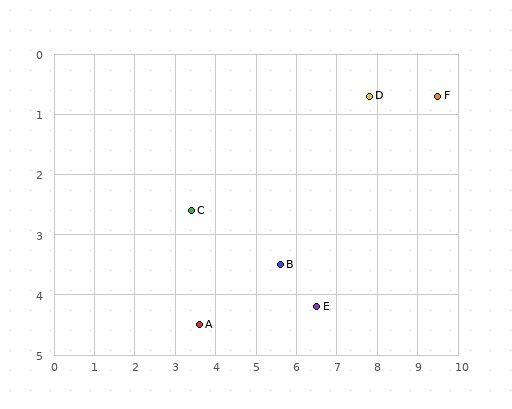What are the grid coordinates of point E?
Point E is at approximately (6.5, 4.2).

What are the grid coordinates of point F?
Point F is at approximately (9.5, 0.7).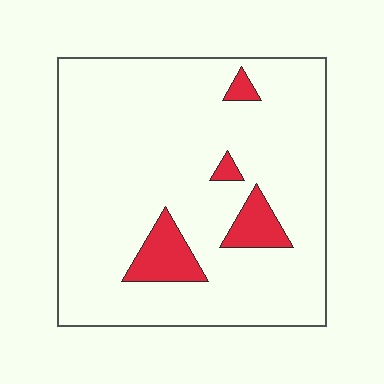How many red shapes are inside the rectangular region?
4.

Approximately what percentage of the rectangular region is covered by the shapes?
Approximately 10%.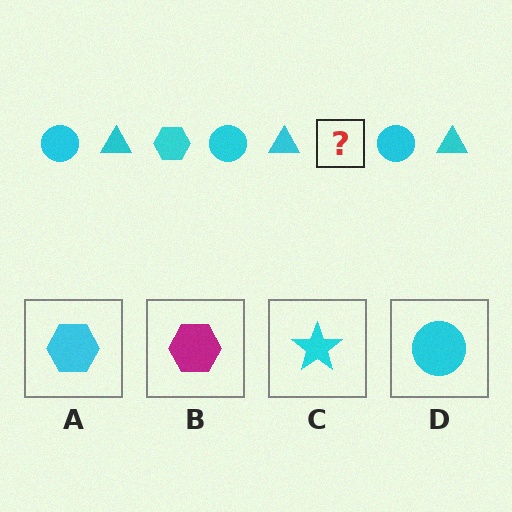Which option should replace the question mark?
Option A.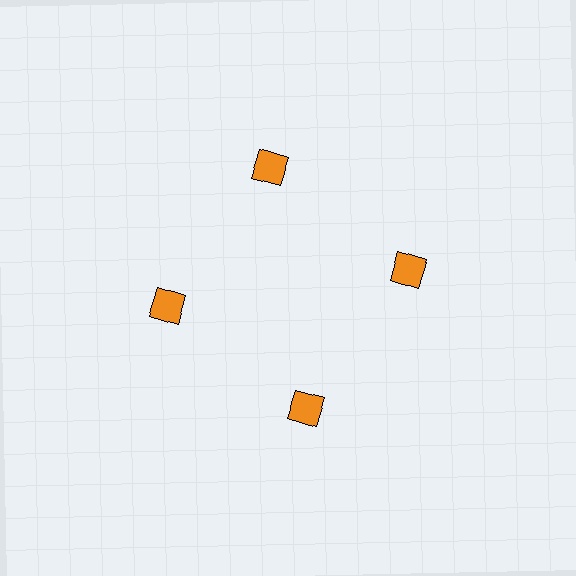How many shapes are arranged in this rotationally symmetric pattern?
There are 4 shapes, arranged in 4 groups of 1.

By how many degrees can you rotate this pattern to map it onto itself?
The pattern maps onto itself every 90 degrees of rotation.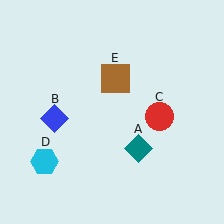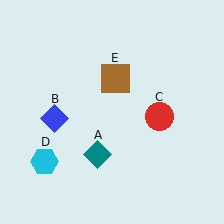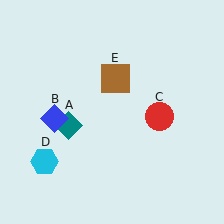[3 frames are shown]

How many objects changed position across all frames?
1 object changed position: teal diamond (object A).